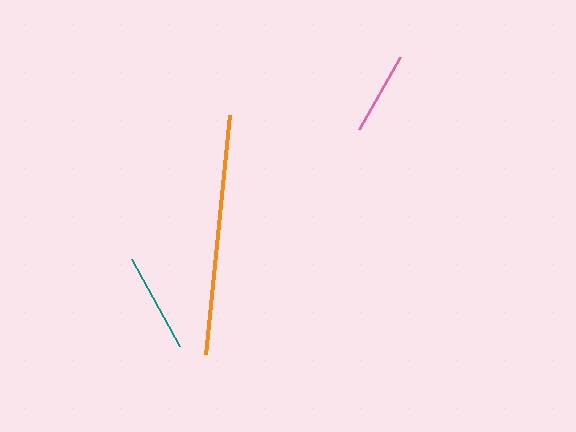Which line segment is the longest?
The orange line is the longest at approximately 241 pixels.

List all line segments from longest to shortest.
From longest to shortest: orange, teal, pink.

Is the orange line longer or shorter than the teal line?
The orange line is longer than the teal line.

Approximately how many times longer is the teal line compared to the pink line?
The teal line is approximately 1.2 times the length of the pink line.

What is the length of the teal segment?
The teal segment is approximately 99 pixels long.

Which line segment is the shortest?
The pink line is the shortest at approximately 83 pixels.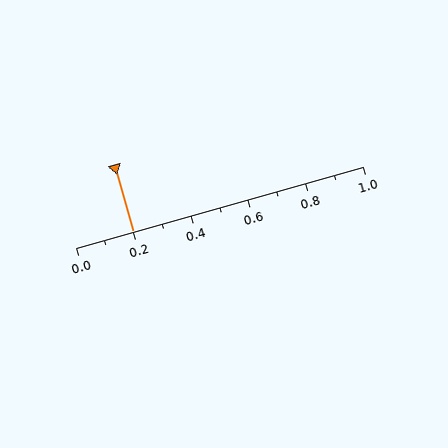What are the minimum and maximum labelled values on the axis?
The axis runs from 0.0 to 1.0.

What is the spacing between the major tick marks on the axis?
The major ticks are spaced 0.2 apart.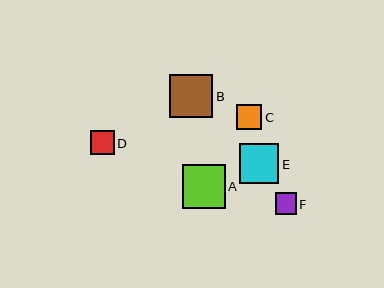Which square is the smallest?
Square F is the smallest with a size of approximately 21 pixels.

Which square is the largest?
Square A is the largest with a size of approximately 43 pixels.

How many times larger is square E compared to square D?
Square E is approximately 1.6 times the size of square D.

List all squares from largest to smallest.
From largest to smallest: A, B, E, C, D, F.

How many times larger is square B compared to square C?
Square B is approximately 1.7 times the size of square C.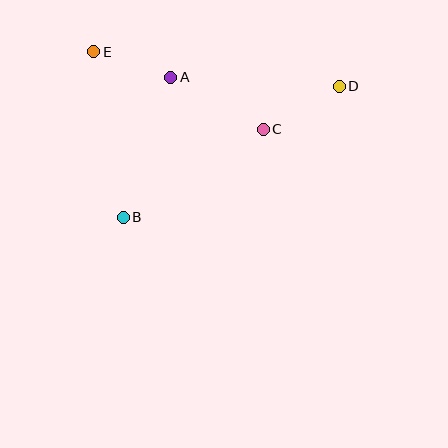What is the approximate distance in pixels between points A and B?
The distance between A and B is approximately 148 pixels.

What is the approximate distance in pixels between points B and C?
The distance between B and C is approximately 166 pixels.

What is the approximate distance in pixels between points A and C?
The distance between A and C is approximately 106 pixels.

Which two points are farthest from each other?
Points B and D are farthest from each other.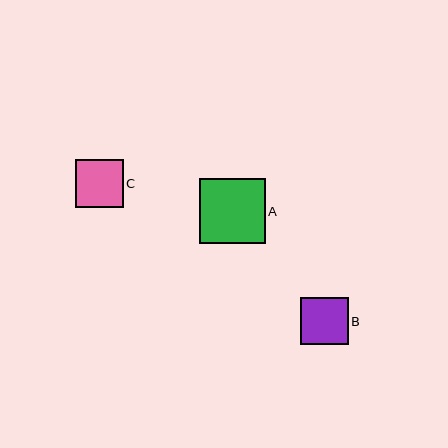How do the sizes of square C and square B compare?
Square C and square B are approximately the same size.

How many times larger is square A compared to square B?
Square A is approximately 1.4 times the size of square B.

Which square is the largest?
Square A is the largest with a size of approximately 65 pixels.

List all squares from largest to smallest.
From largest to smallest: A, C, B.